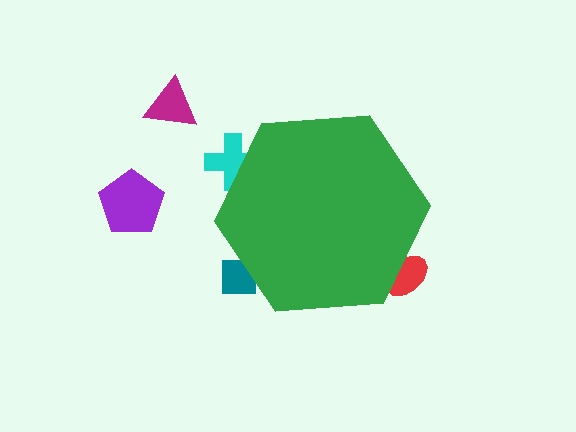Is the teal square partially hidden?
Yes, the teal square is partially hidden behind the green hexagon.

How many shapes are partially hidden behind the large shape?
3 shapes are partially hidden.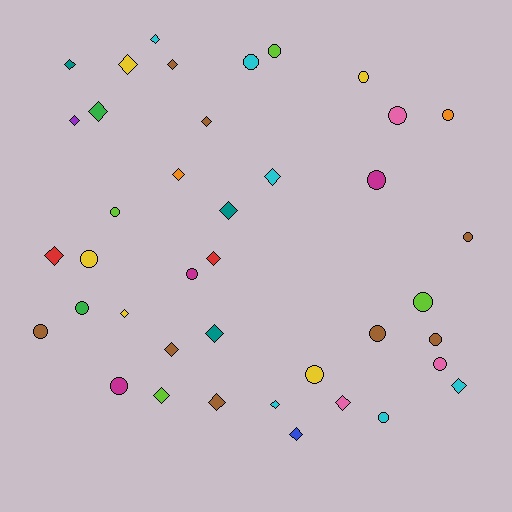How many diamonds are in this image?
There are 21 diamonds.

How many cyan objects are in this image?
There are 6 cyan objects.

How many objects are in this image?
There are 40 objects.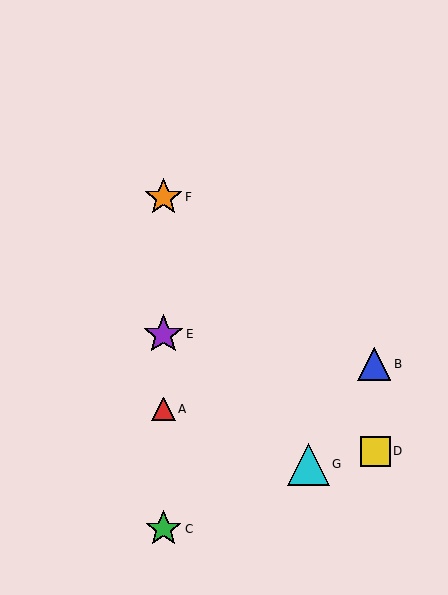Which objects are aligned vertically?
Objects A, C, E, F are aligned vertically.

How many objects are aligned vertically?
4 objects (A, C, E, F) are aligned vertically.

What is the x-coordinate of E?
Object E is at x≈163.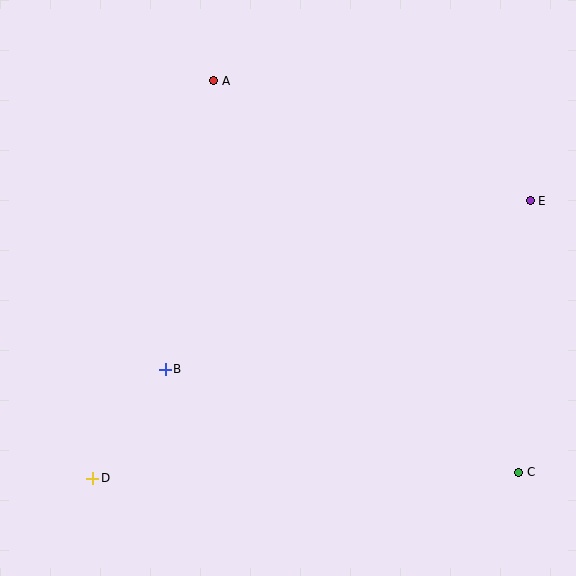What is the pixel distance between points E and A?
The distance between E and A is 339 pixels.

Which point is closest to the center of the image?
Point B at (165, 369) is closest to the center.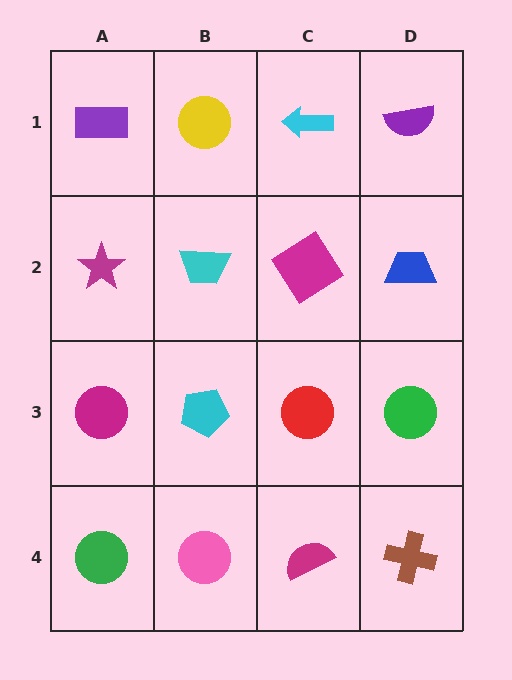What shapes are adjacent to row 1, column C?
A magenta diamond (row 2, column C), a yellow circle (row 1, column B), a purple semicircle (row 1, column D).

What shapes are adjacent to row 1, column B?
A cyan trapezoid (row 2, column B), a purple rectangle (row 1, column A), a cyan arrow (row 1, column C).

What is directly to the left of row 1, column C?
A yellow circle.